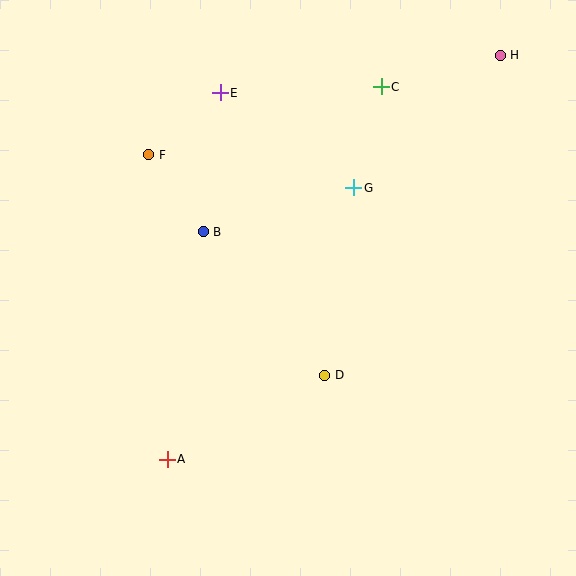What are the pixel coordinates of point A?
Point A is at (167, 459).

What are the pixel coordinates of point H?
Point H is at (500, 55).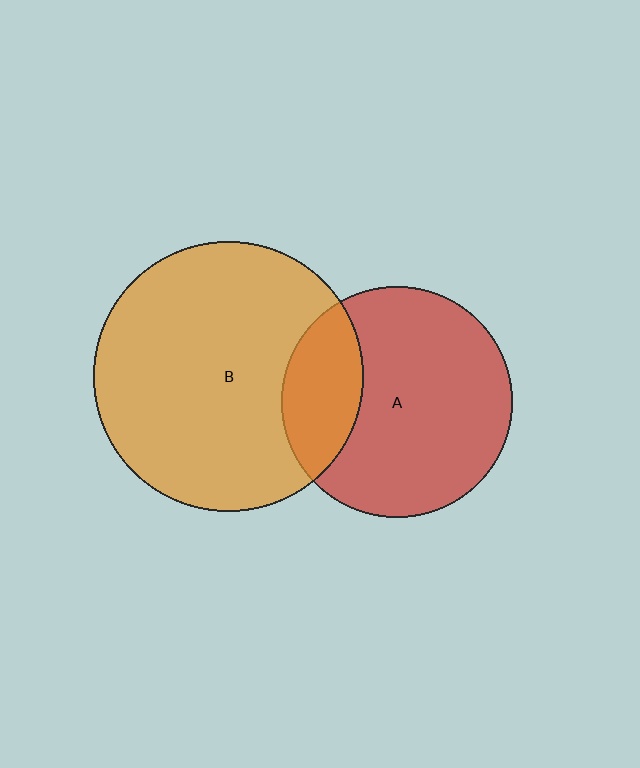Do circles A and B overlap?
Yes.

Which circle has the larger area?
Circle B (orange).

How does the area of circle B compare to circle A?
Approximately 1.4 times.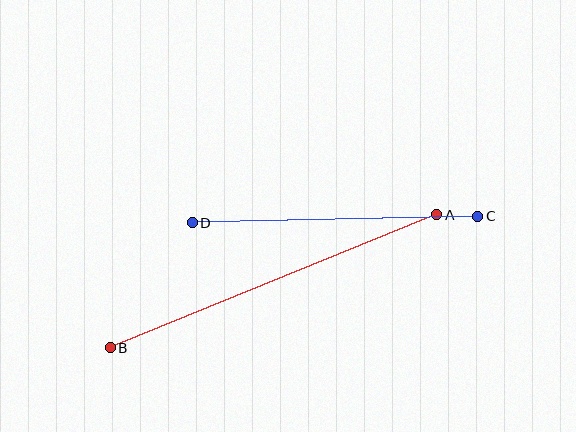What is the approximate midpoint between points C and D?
The midpoint is at approximately (335, 220) pixels.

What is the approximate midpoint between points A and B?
The midpoint is at approximately (273, 281) pixels.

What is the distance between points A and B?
The distance is approximately 353 pixels.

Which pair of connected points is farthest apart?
Points A and B are farthest apart.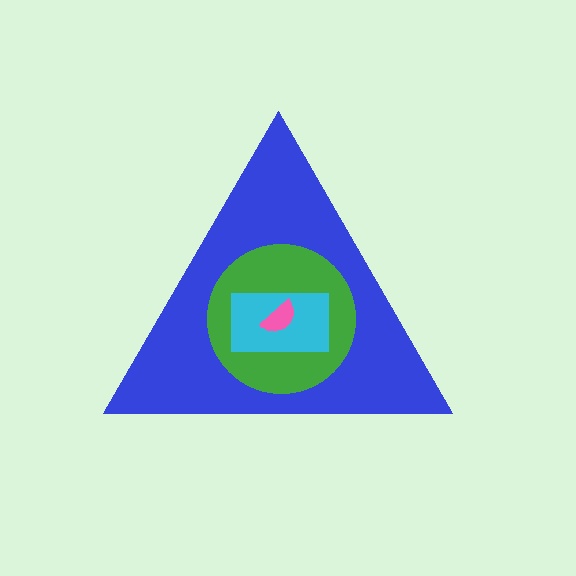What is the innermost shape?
The pink semicircle.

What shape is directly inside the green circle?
The cyan rectangle.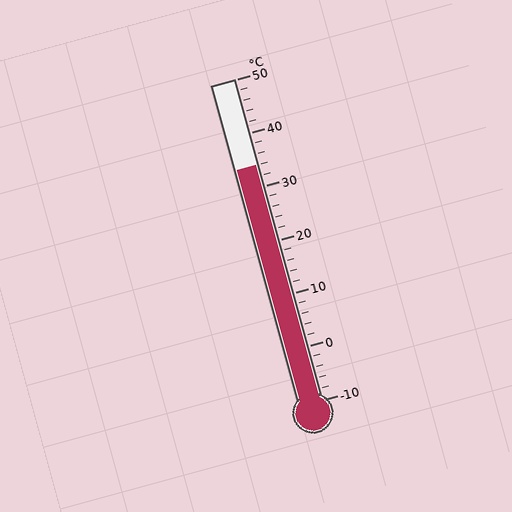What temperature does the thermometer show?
The thermometer shows approximately 34°C.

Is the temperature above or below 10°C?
The temperature is above 10°C.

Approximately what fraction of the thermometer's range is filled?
The thermometer is filled to approximately 75% of its range.